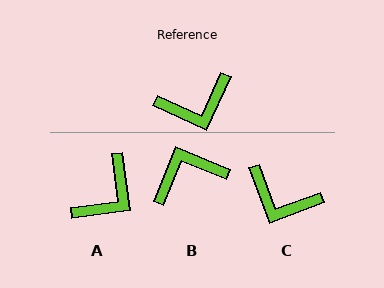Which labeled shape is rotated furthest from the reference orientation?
B, about 178 degrees away.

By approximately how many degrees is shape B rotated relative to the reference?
Approximately 178 degrees clockwise.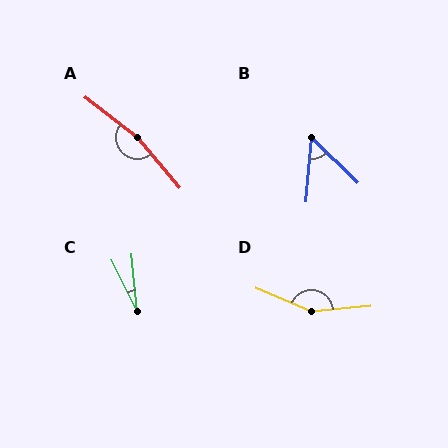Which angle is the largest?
A, at approximately 169 degrees.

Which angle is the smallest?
C, at approximately 21 degrees.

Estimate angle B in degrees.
Approximately 50 degrees.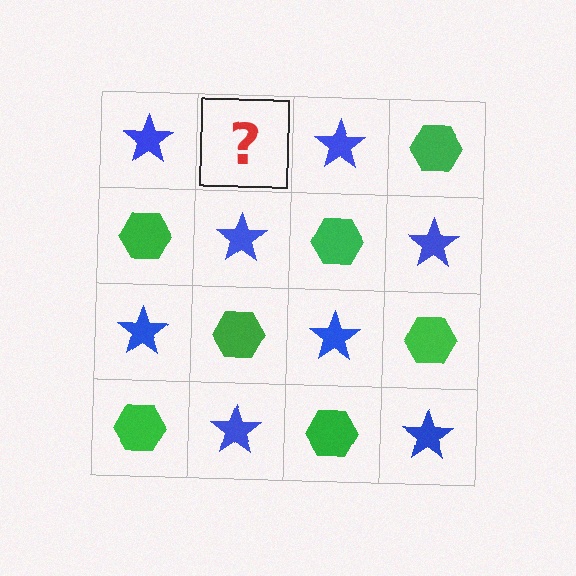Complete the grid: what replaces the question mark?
The question mark should be replaced with a green hexagon.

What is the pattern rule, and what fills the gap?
The rule is that it alternates blue star and green hexagon in a checkerboard pattern. The gap should be filled with a green hexagon.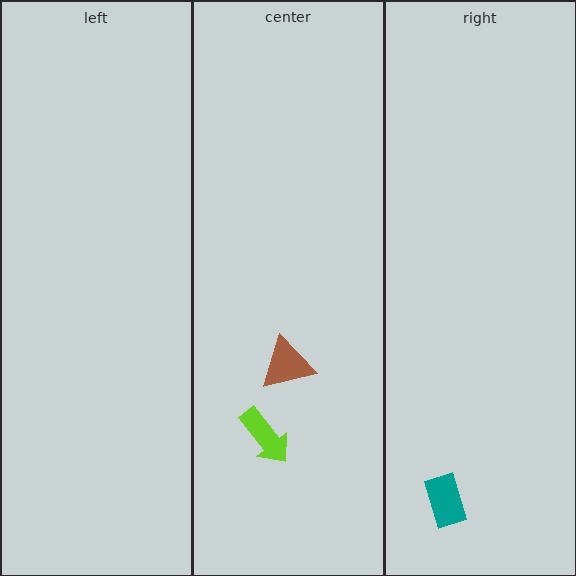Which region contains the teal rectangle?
The right region.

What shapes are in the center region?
The brown triangle, the lime arrow.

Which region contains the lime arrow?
The center region.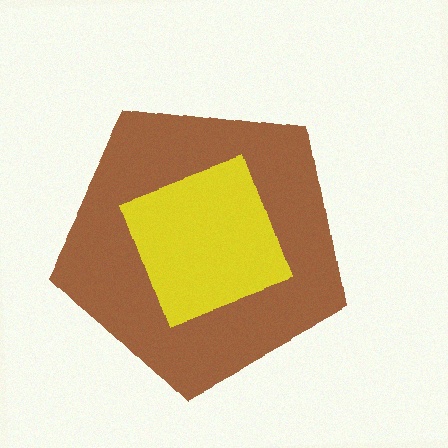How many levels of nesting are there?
2.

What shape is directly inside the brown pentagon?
The yellow square.